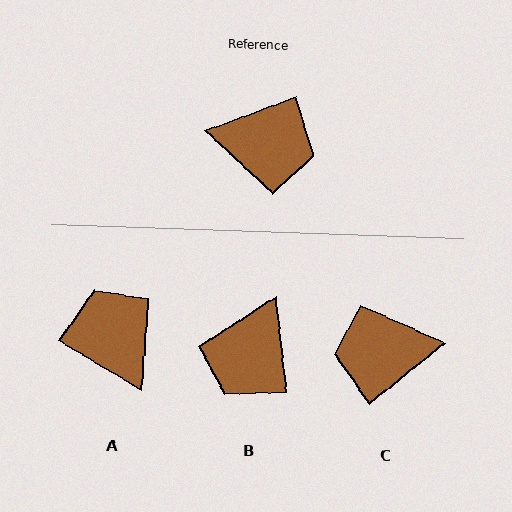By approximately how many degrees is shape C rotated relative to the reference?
Approximately 161 degrees clockwise.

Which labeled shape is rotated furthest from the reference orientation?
C, about 161 degrees away.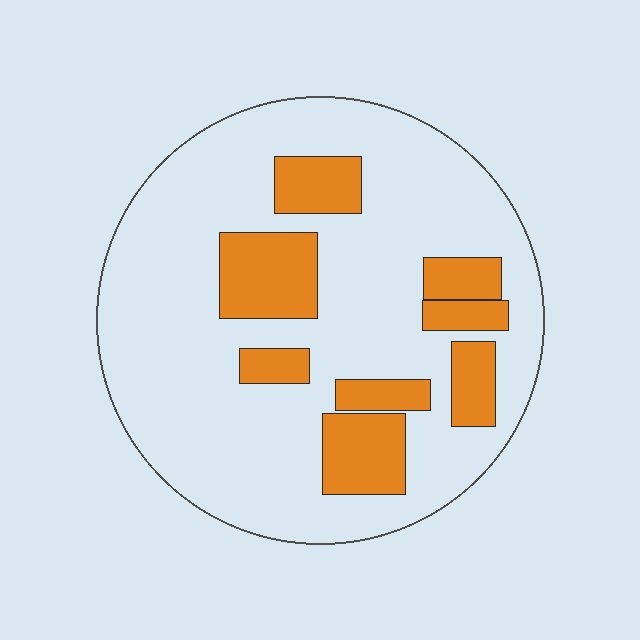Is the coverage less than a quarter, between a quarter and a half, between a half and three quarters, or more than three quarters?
Less than a quarter.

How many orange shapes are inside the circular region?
8.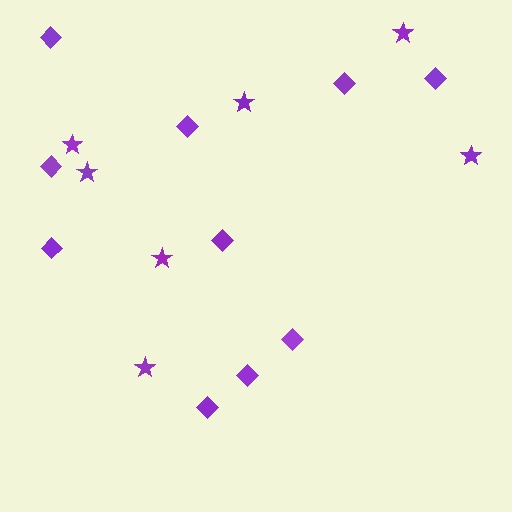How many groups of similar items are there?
There are 2 groups: one group of diamonds (10) and one group of stars (7).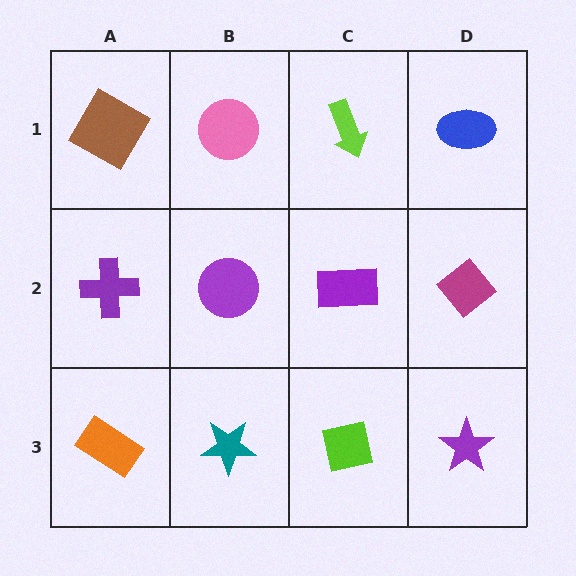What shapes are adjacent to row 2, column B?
A pink circle (row 1, column B), a teal star (row 3, column B), a purple cross (row 2, column A), a purple rectangle (row 2, column C).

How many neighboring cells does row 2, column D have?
3.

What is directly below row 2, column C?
A lime square.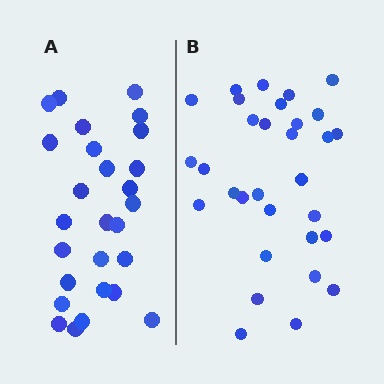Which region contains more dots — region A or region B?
Region B (the right region) has more dots.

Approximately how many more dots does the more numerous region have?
Region B has about 4 more dots than region A.